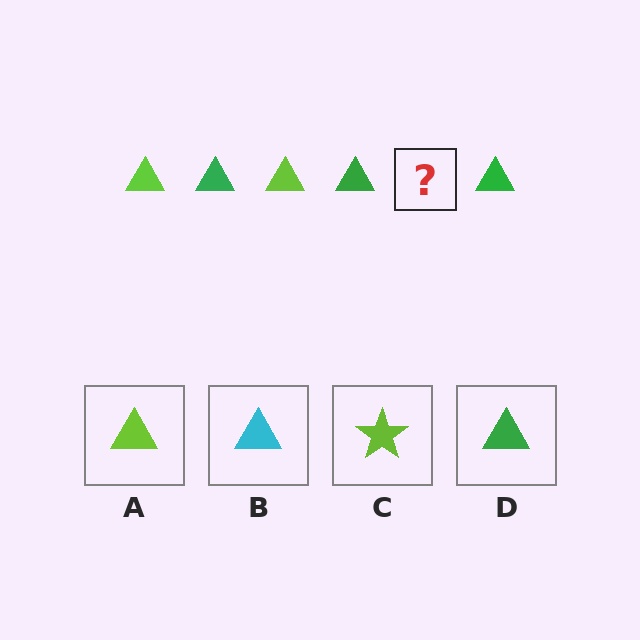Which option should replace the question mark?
Option A.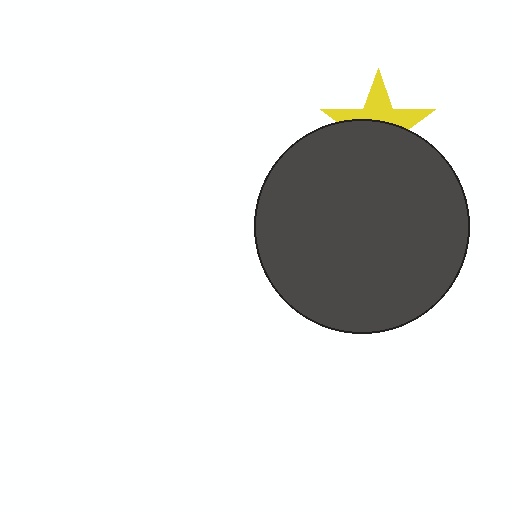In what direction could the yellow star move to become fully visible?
The yellow star could move up. That would shift it out from behind the dark gray circle entirely.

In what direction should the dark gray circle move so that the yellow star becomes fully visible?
The dark gray circle should move down. That is the shortest direction to clear the overlap and leave the yellow star fully visible.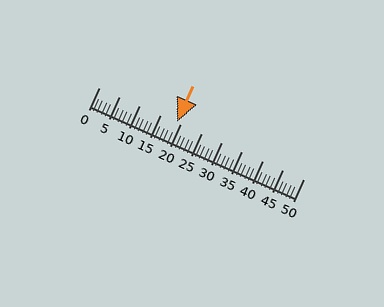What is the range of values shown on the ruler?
The ruler shows values from 0 to 50.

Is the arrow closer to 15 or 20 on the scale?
The arrow is closer to 20.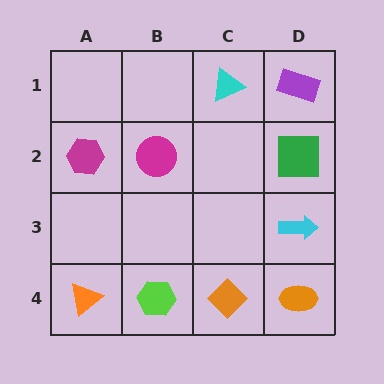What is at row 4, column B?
A lime hexagon.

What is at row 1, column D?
A purple rectangle.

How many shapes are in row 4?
4 shapes.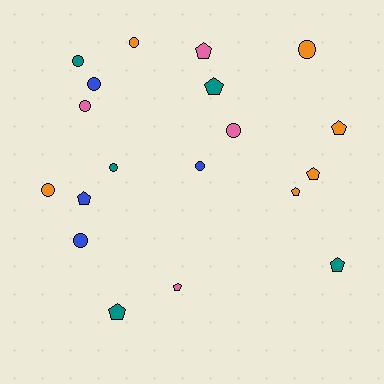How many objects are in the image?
There are 19 objects.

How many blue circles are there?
There are 3 blue circles.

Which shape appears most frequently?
Circle, with 10 objects.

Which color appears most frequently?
Orange, with 6 objects.